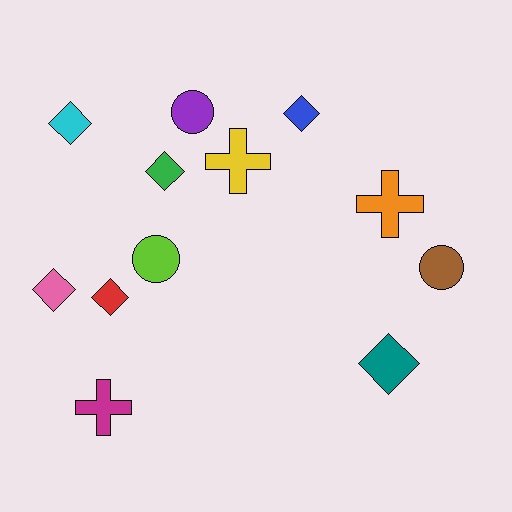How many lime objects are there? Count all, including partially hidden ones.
There is 1 lime object.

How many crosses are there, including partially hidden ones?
There are 3 crosses.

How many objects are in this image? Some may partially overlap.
There are 12 objects.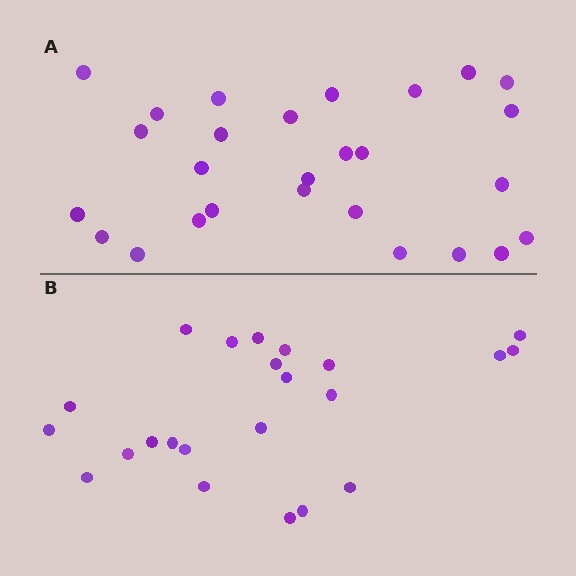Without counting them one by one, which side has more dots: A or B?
Region A (the top region) has more dots.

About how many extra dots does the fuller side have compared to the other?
Region A has about 4 more dots than region B.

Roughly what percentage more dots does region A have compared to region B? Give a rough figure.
About 15% more.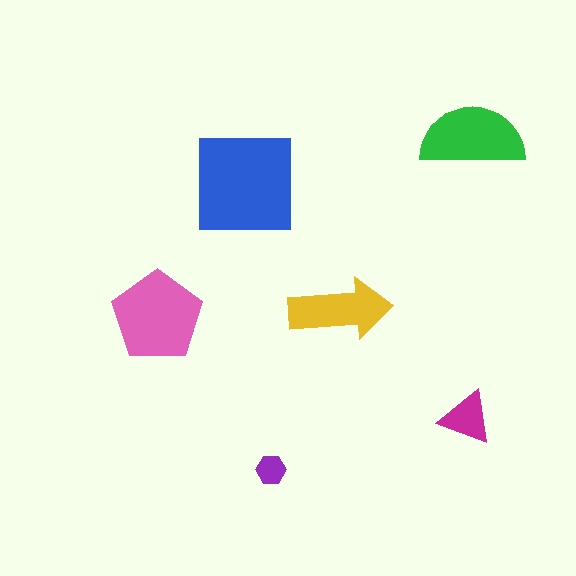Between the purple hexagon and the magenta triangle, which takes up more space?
The magenta triangle.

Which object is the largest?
The blue square.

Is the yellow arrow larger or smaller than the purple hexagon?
Larger.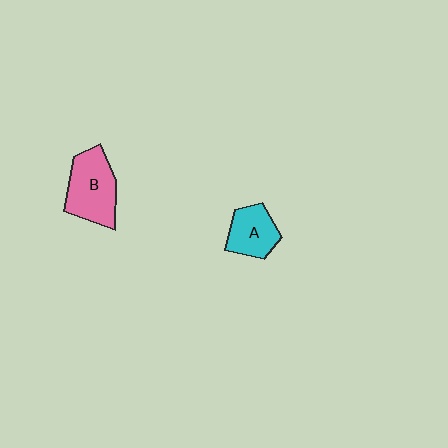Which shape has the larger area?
Shape B (pink).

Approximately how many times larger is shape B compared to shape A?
Approximately 1.5 times.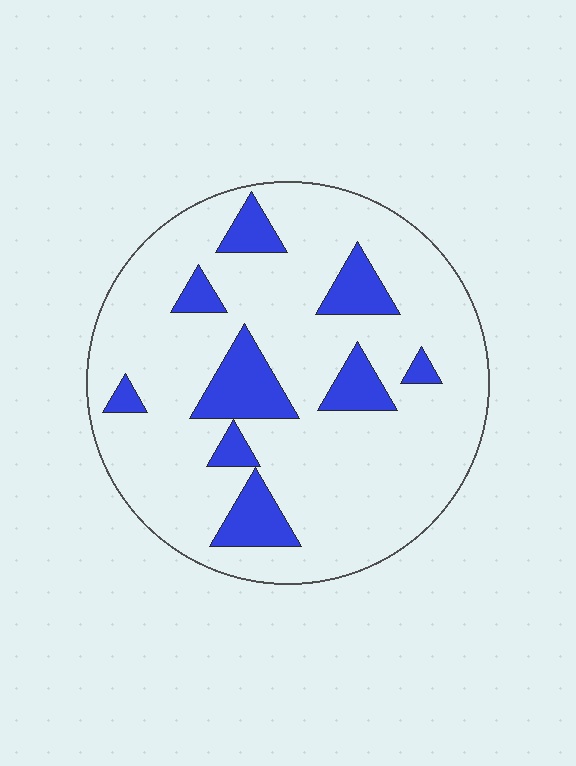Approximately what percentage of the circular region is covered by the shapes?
Approximately 15%.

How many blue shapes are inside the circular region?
9.